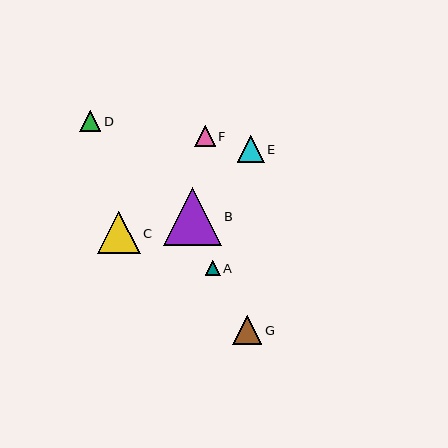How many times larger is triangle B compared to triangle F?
Triangle B is approximately 2.8 times the size of triangle F.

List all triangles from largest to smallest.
From largest to smallest: B, C, G, E, D, F, A.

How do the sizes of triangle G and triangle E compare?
Triangle G and triangle E are approximately the same size.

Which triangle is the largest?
Triangle B is the largest with a size of approximately 58 pixels.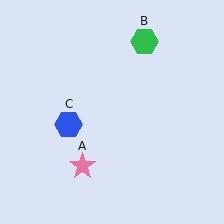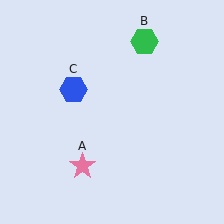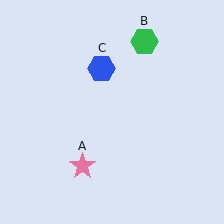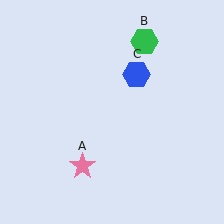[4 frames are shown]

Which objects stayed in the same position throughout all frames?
Pink star (object A) and green hexagon (object B) remained stationary.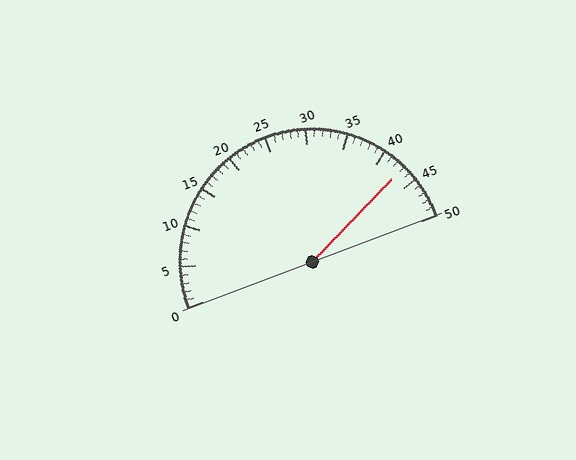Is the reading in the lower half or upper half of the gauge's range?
The reading is in the upper half of the range (0 to 50).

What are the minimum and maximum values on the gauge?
The gauge ranges from 0 to 50.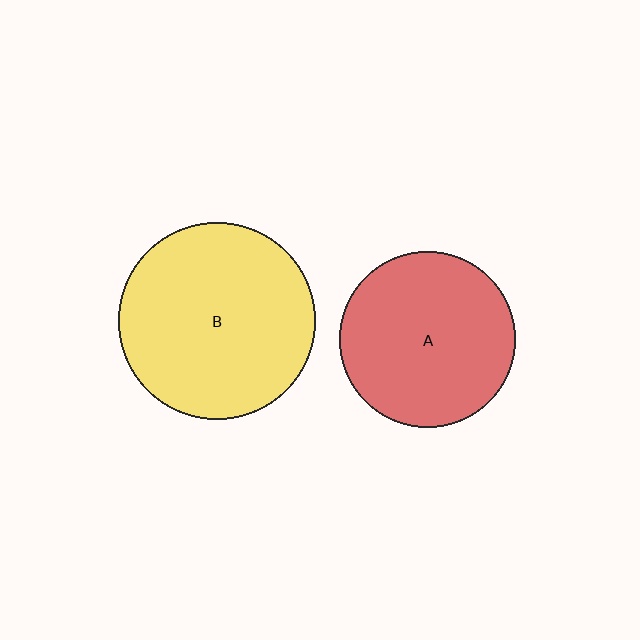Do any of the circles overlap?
No, none of the circles overlap.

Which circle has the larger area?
Circle B (yellow).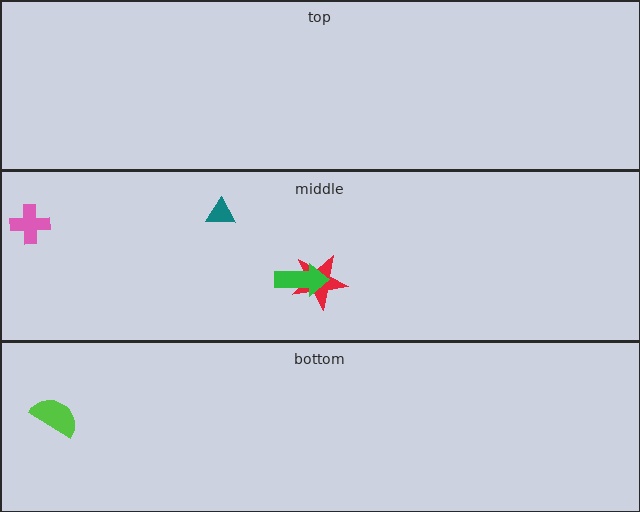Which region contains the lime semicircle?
The bottom region.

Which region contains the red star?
The middle region.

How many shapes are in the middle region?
4.